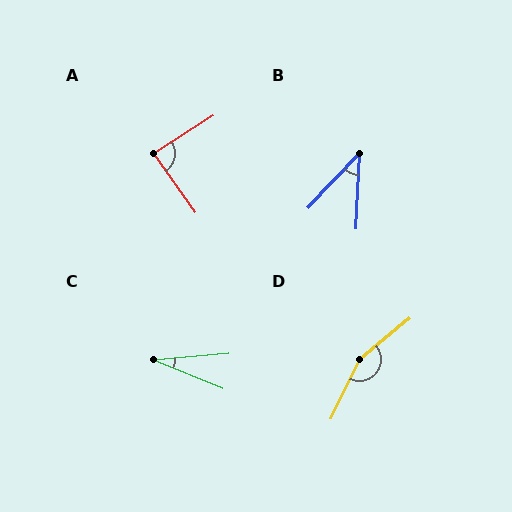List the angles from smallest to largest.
C (27°), B (41°), A (87°), D (155°).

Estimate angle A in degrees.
Approximately 87 degrees.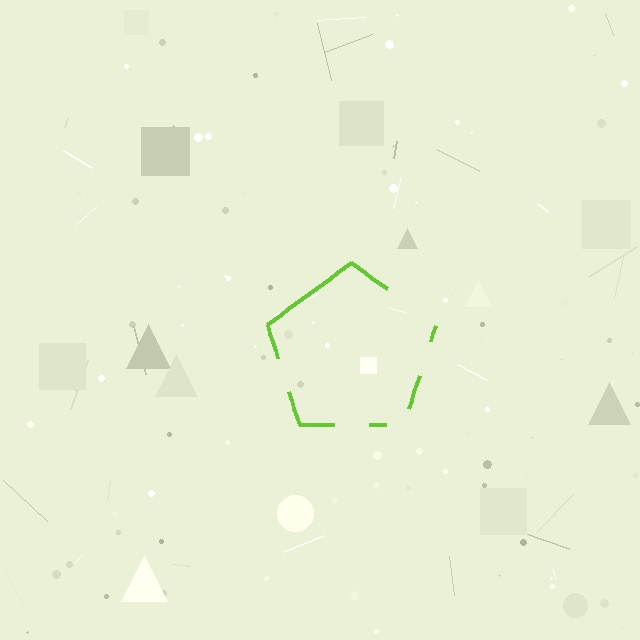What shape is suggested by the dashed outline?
The dashed outline suggests a pentagon.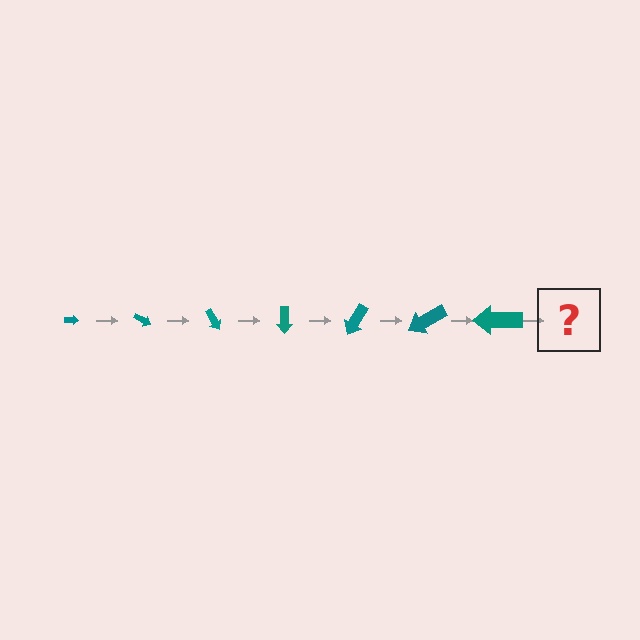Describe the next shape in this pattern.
It should be an arrow, larger than the previous one and rotated 210 degrees from the start.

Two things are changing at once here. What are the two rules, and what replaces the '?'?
The two rules are that the arrow grows larger each step and it rotates 30 degrees each step. The '?' should be an arrow, larger than the previous one and rotated 210 degrees from the start.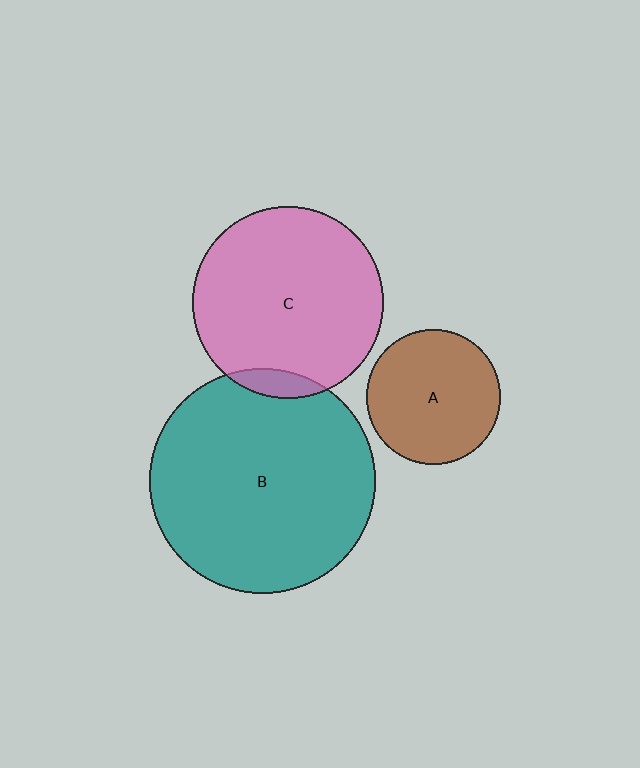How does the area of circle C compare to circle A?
Approximately 2.0 times.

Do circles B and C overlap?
Yes.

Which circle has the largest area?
Circle B (teal).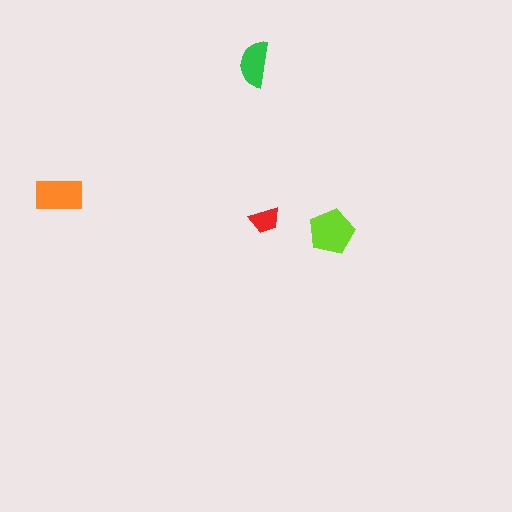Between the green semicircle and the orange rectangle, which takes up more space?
The orange rectangle.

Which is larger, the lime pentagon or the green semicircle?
The lime pentagon.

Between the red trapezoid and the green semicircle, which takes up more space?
The green semicircle.